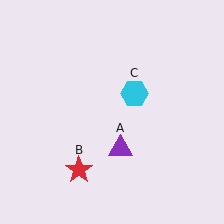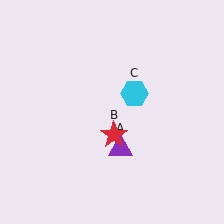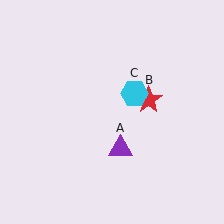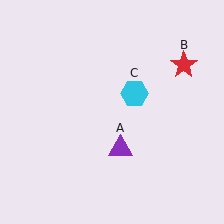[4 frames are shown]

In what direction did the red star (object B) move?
The red star (object B) moved up and to the right.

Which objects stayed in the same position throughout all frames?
Purple triangle (object A) and cyan hexagon (object C) remained stationary.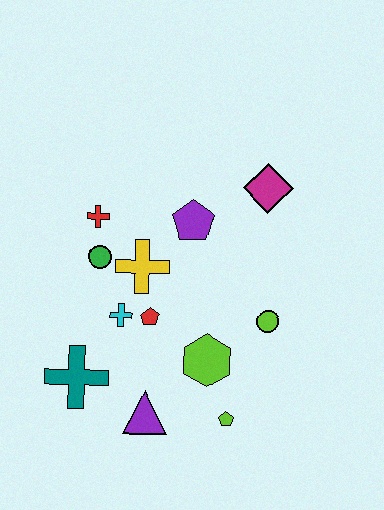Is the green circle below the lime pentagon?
No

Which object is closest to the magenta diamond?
The purple pentagon is closest to the magenta diamond.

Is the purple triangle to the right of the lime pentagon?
No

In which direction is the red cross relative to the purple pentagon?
The red cross is to the left of the purple pentagon.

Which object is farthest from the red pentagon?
The magenta diamond is farthest from the red pentagon.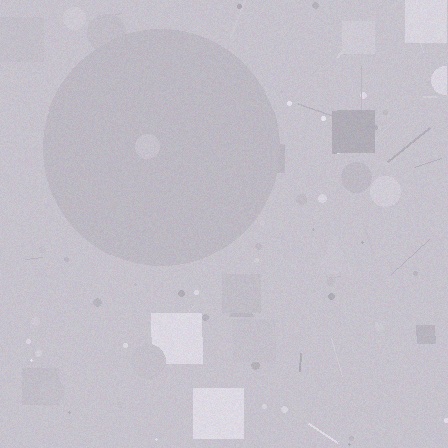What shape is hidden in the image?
A circle is hidden in the image.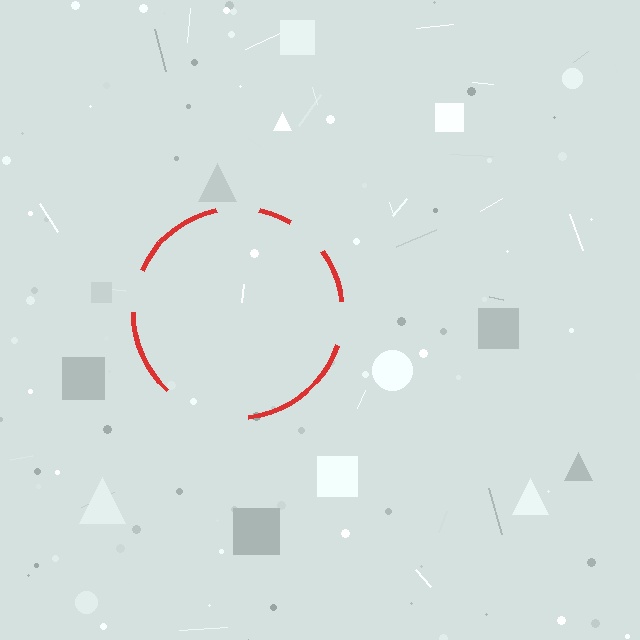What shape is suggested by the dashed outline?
The dashed outline suggests a circle.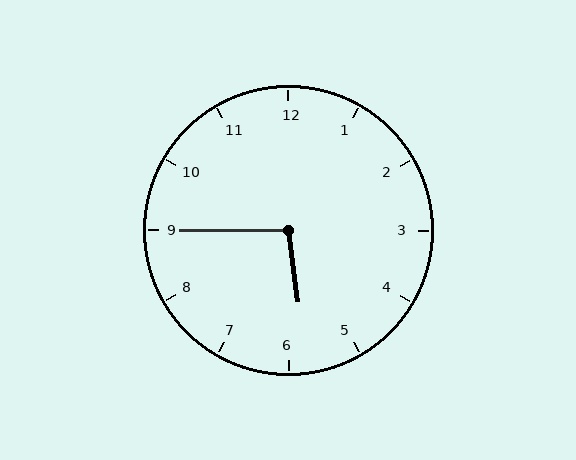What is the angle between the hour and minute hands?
Approximately 98 degrees.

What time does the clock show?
5:45.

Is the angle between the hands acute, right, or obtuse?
It is obtuse.